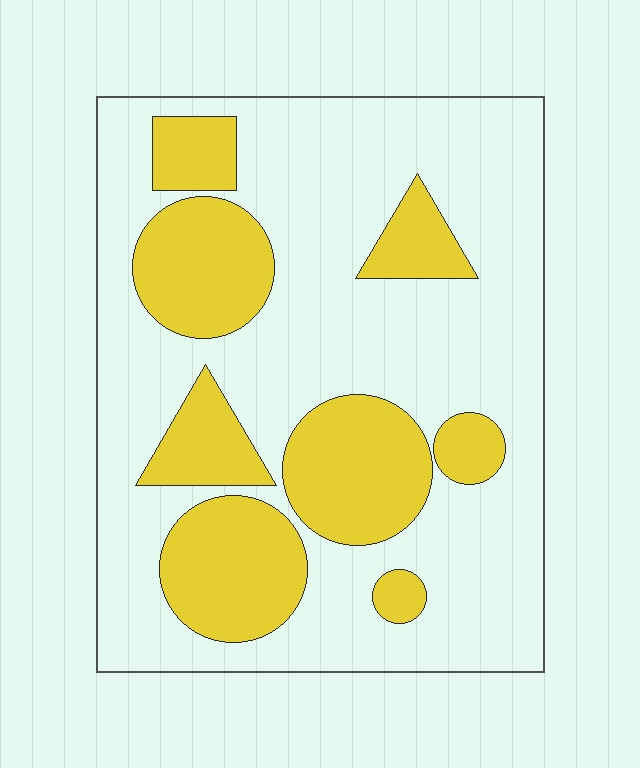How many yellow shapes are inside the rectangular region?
8.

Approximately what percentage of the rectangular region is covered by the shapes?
Approximately 30%.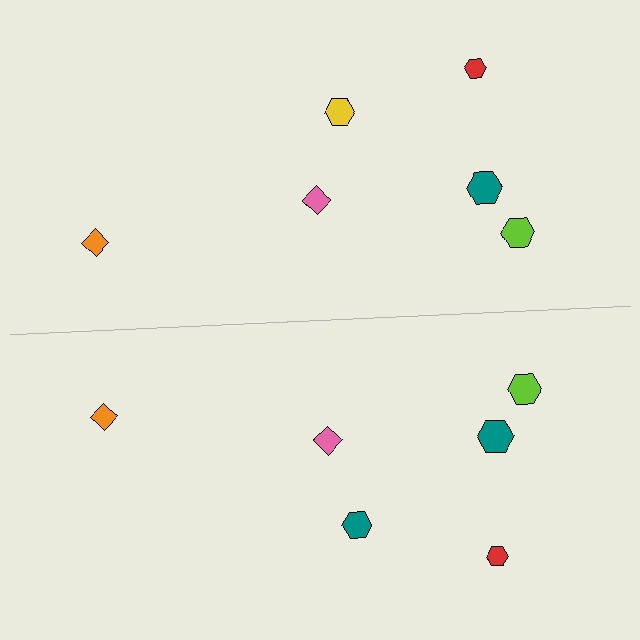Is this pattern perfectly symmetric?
No, the pattern is not perfectly symmetric. The teal hexagon on the bottom side breaks the symmetry — its mirror counterpart is yellow.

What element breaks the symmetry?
The teal hexagon on the bottom side breaks the symmetry — its mirror counterpart is yellow.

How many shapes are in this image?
There are 12 shapes in this image.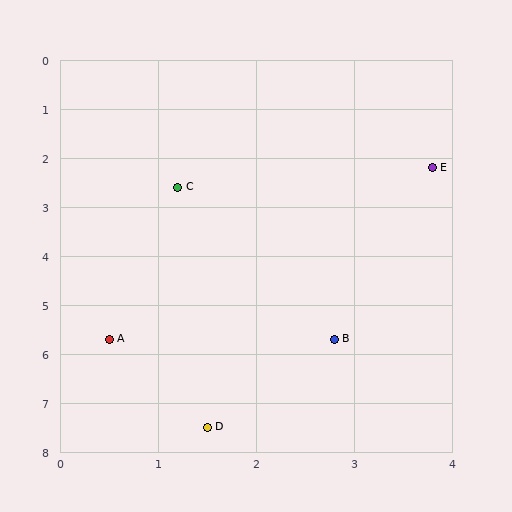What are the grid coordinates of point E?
Point E is at approximately (3.8, 2.2).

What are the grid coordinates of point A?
Point A is at approximately (0.5, 5.7).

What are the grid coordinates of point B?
Point B is at approximately (2.8, 5.7).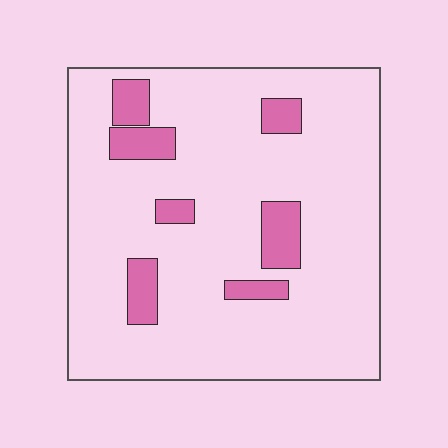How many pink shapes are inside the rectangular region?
7.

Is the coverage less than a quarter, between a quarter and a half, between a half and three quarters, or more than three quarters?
Less than a quarter.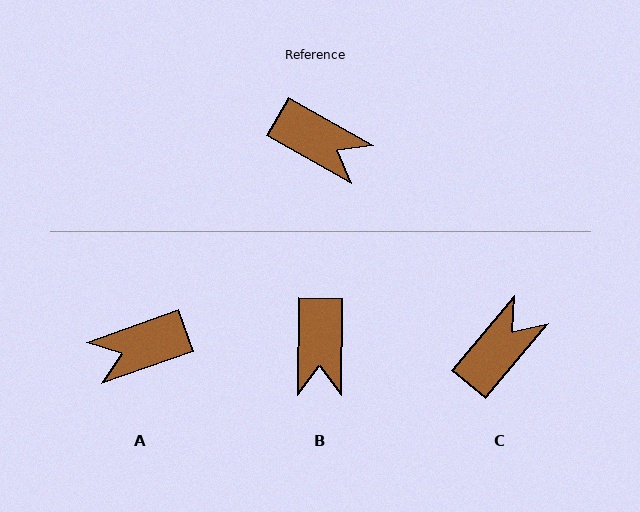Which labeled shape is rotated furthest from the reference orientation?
A, about 131 degrees away.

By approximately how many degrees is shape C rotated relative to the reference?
Approximately 79 degrees counter-clockwise.